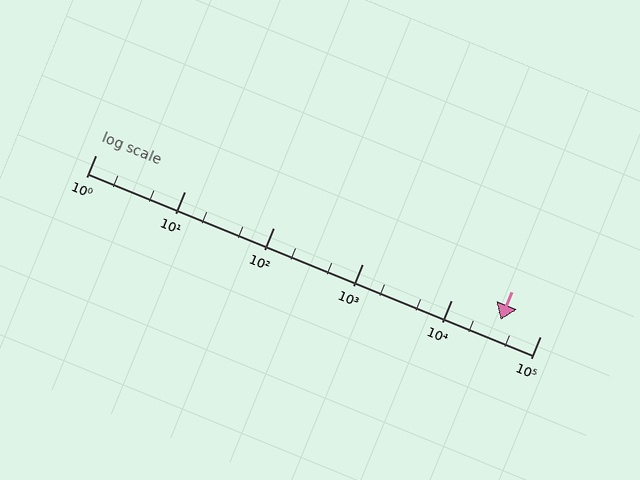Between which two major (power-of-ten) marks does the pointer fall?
The pointer is between 10000 and 100000.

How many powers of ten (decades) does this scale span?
The scale spans 5 decades, from 1 to 100000.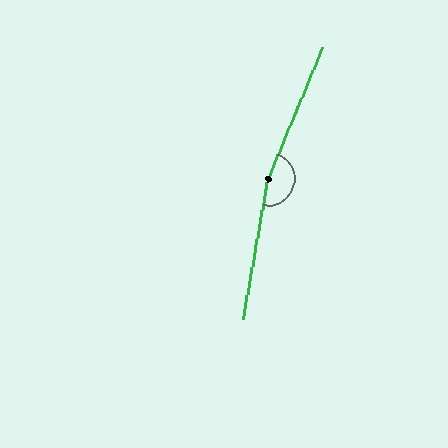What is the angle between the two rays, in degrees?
Approximately 167 degrees.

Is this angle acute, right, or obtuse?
It is obtuse.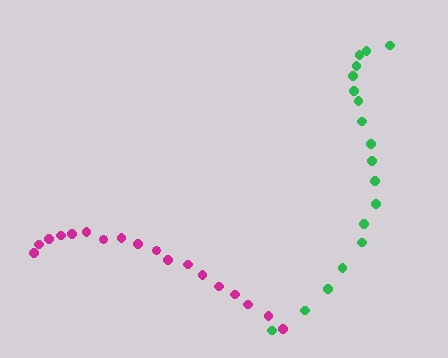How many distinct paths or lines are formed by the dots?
There are 2 distinct paths.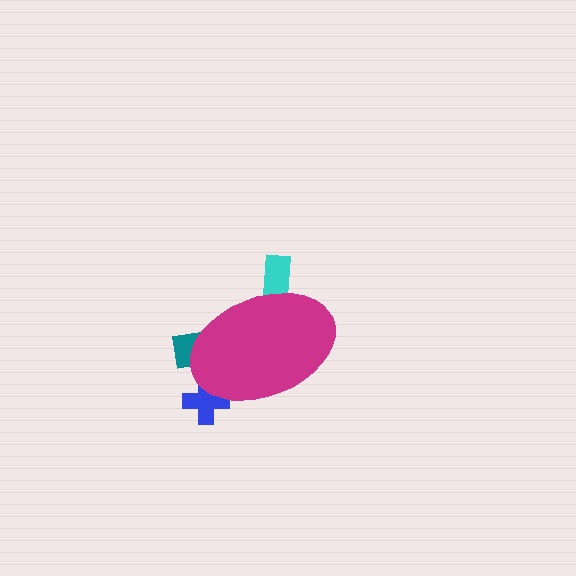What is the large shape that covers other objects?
A magenta ellipse.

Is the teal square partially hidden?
Yes, the teal square is partially hidden behind the magenta ellipse.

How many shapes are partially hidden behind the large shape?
3 shapes are partially hidden.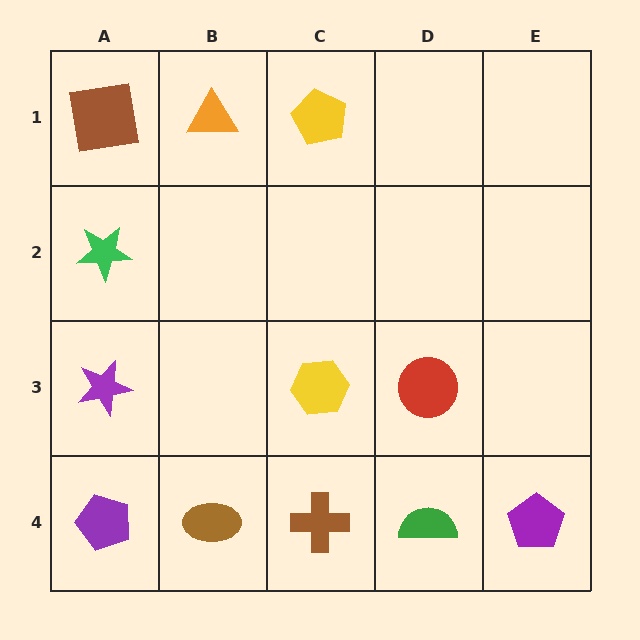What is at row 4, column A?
A purple pentagon.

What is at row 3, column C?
A yellow hexagon.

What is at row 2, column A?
A green star.